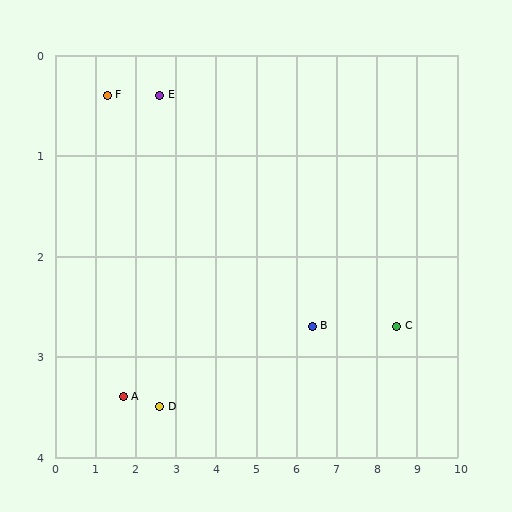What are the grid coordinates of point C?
Point C is at approximately (8.5, 2.7).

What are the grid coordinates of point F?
Point F is at approximately (1.3, 0.4).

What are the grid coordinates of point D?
Point D is at approximately (2.6, 3.5).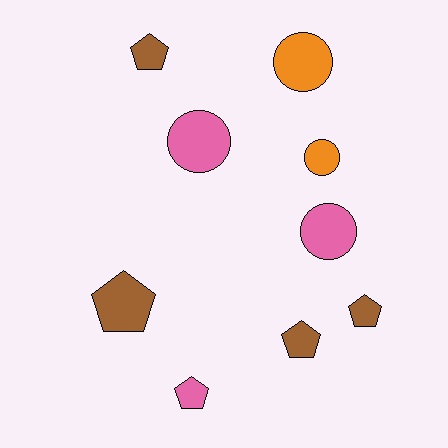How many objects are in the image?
There are 9 objects.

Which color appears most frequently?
Brown, with 4 objects.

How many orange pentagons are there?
There are no orange pentagons.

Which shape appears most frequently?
Pentagon, with 5 objects.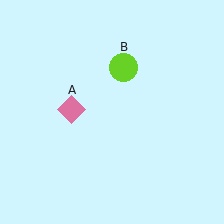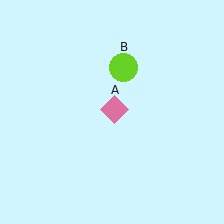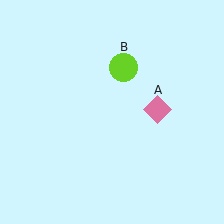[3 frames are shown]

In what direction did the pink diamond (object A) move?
The pink diamond (object A) moved right.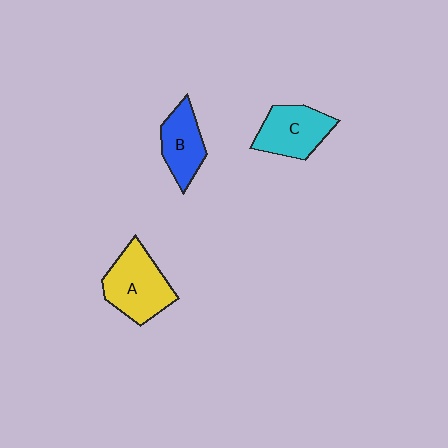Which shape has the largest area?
Shape A (yellow).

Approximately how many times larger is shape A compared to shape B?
Approximately 1.4 times.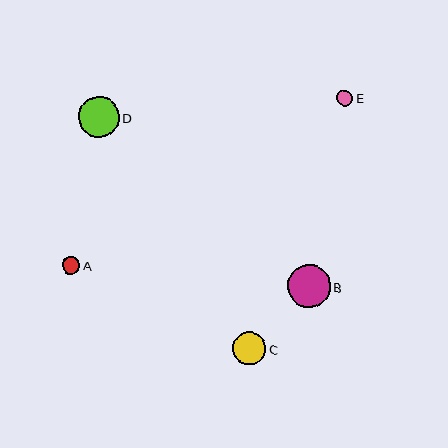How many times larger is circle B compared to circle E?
Circle B is approximately 2.6 times the size of circle E.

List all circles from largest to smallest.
From largest to smallest: B, D, C, A, E.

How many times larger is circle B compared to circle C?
Circle B is approximately 1.3 times the size of circle C.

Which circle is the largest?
Circle B is the largest with a size of approximately 43 pixels.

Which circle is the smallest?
Circle E is the smallest with a size of approximately 16 pixels.